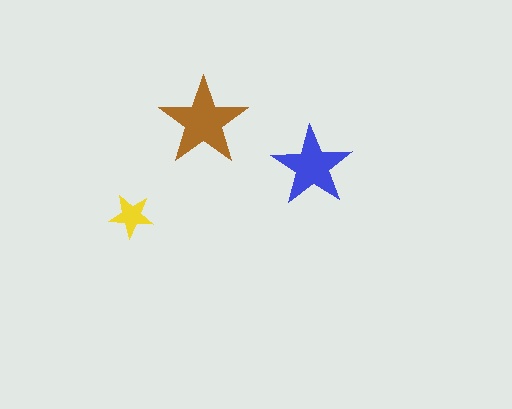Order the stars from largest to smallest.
the brown one, the blue one, the yellow one.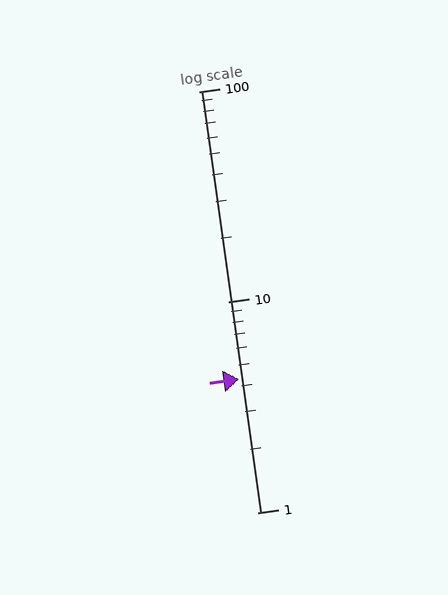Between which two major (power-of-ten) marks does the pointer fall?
The pointer is between 1 and 10.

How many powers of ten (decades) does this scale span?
The scale spans 2 decades, from 1 to 100.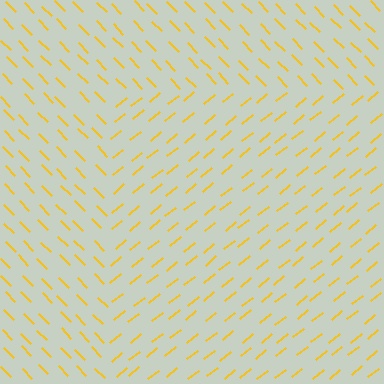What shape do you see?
I see a rectangle.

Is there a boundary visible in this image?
Yes, there is a texture boundary formed by a change in line orientation.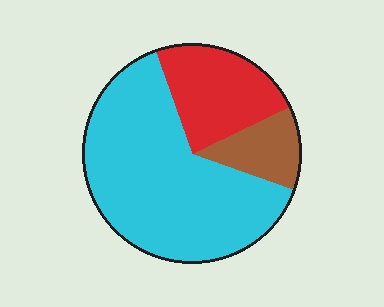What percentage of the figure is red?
Red takes up about one quarter (1/4) of the figure.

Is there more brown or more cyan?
Cyan.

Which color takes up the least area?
Brown, at roughly 10%.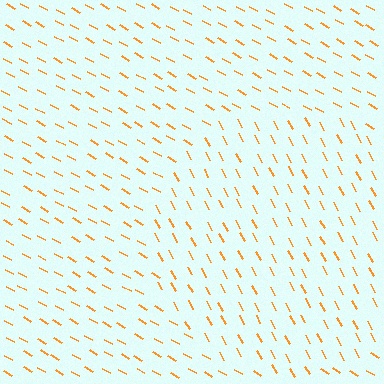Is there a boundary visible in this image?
Yes, there is a texture boundary formed by a change in line orientation.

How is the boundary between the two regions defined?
The boundary is defined purely by a change in line orientation (approximately 33 degrees difference). All lines are the same color and thickness.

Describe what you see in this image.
The image is filled with small orange line segments. A circle region in the image has lines oriented differently from the surrounding lines, creating a visible texture boundary.